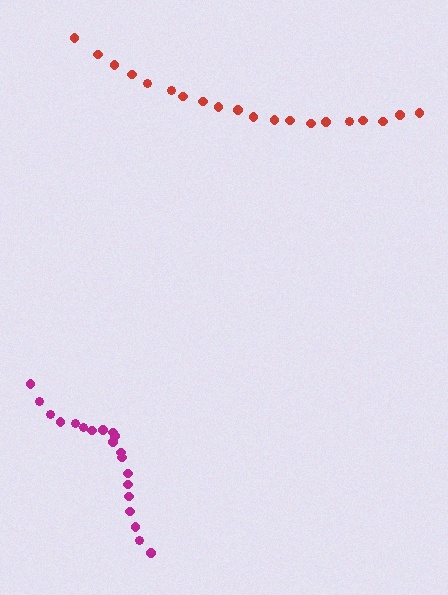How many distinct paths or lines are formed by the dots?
There are 2 distinct paths.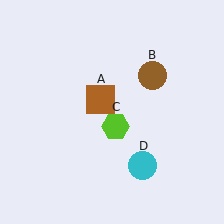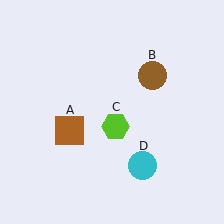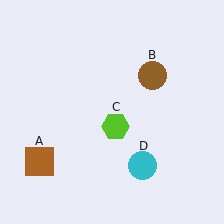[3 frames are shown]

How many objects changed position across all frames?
1 object changed position: brown square (object A).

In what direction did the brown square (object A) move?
The brown square (object A) moved down and to the left.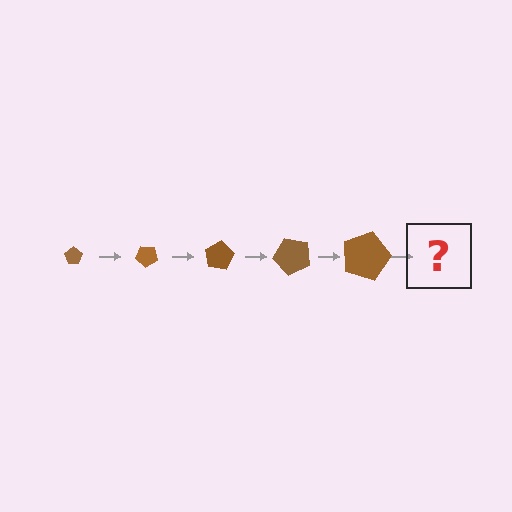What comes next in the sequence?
The next element should be a pentagon, larger than the previous one and rotated 200 degrees from the start.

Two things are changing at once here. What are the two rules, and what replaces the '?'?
The two rules are that the pentagon grows larger each step and it rotates 40 degrees each step. The '?' should be a pentagon, larger than the previous one and rotated 200 degrees from the start.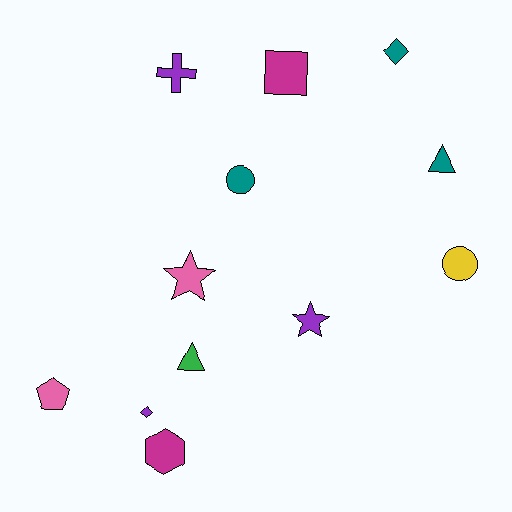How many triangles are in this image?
There are 2 triangles.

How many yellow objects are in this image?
There is 1 yellow object.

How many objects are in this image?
There are 12 objects.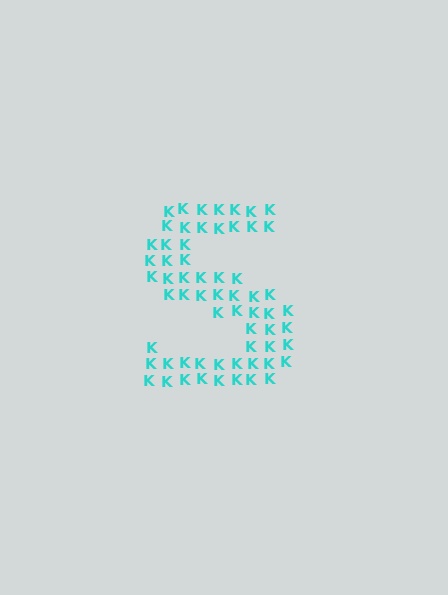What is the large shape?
The large shape is the letter S.